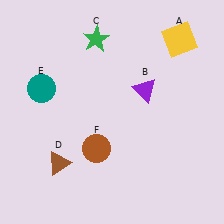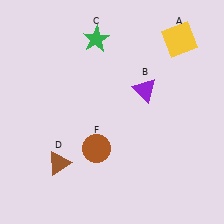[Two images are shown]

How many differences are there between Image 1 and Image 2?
There is 1 difference between the two images.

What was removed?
The teal circle (E) was removed in Image 2.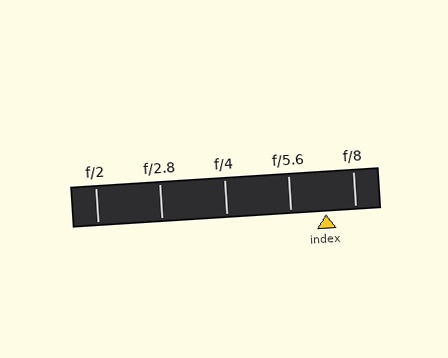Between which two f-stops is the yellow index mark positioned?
The index mark is between f/5.6 and f/8.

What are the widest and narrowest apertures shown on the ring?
The widest aperture shown is f/2 and the narrowest is f/8.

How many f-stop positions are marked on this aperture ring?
There are 5 f-stop positions marked.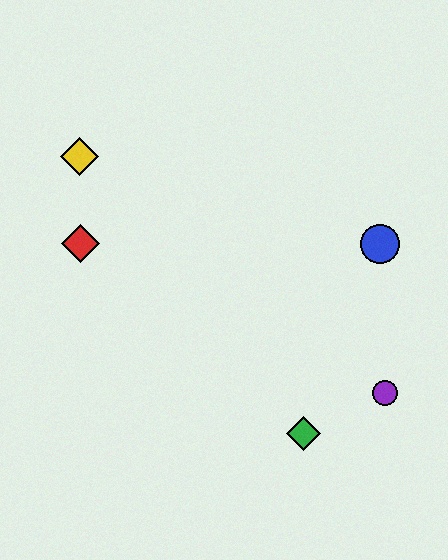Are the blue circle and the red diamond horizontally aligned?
Yes, both are at y≈244.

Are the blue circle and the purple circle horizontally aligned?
No, the blue circle is at y≈244 and the purple circle is at y≈393.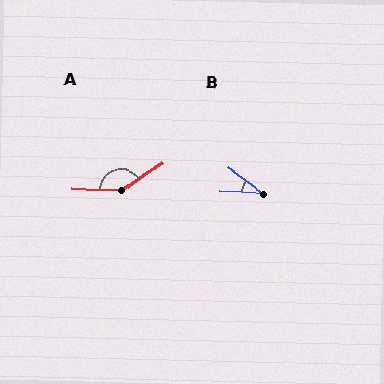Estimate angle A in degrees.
Approximately 144 degrees.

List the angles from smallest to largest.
B (34°), A (144°).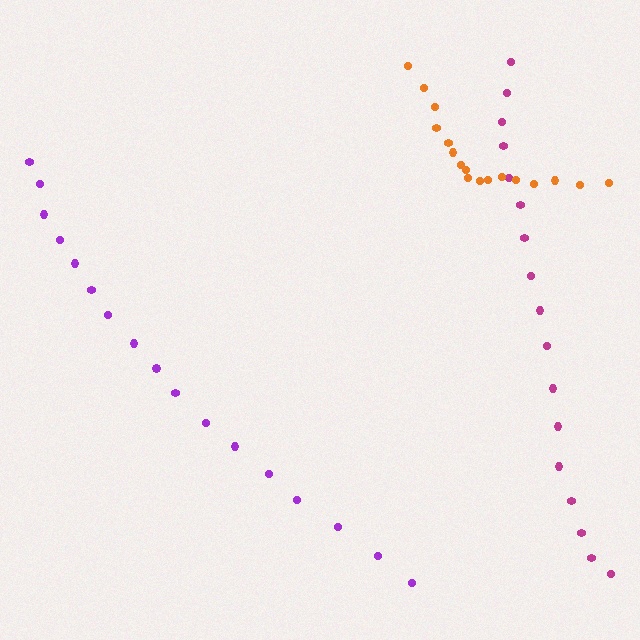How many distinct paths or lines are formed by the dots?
There are 3 distinct paths.